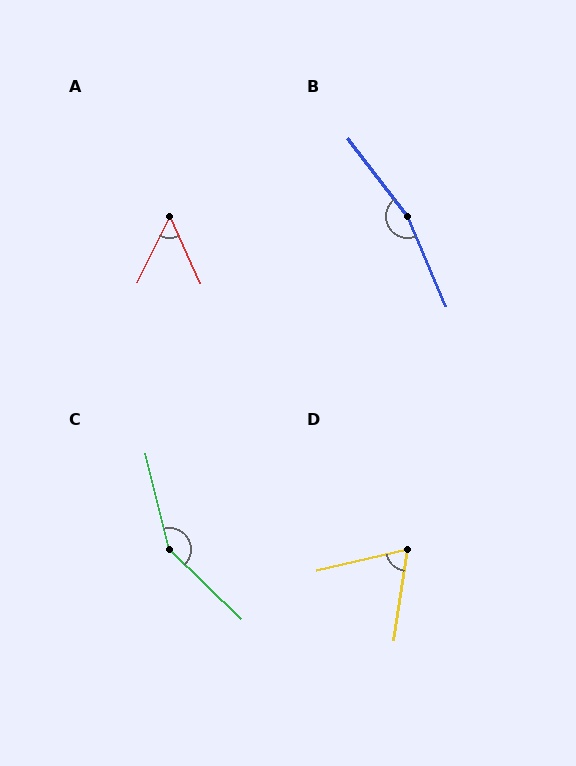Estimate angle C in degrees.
Approximately 148 degrees.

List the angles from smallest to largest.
A (51°), D (68°), C (148°), B (166°).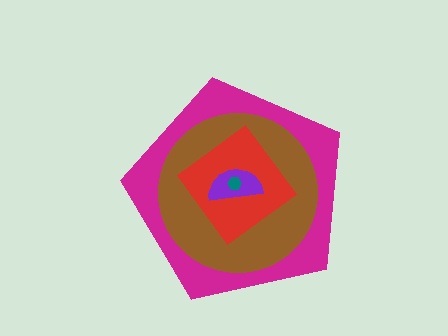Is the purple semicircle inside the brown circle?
Yes.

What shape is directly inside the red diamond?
The purple semicircle.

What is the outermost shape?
The magenta pentagon.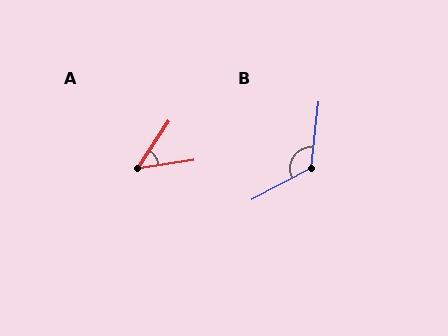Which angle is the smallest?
A, at approximately 47 degrees.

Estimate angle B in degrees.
Approximately 125 degrees.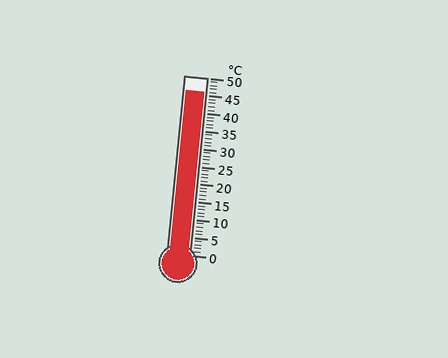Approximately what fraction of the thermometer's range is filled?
The thermometer is filled to approximately 90% of its range.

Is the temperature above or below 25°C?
The temperature is above 25°C.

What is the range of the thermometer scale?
The thermometer scale ranges from 0°C to 50°C.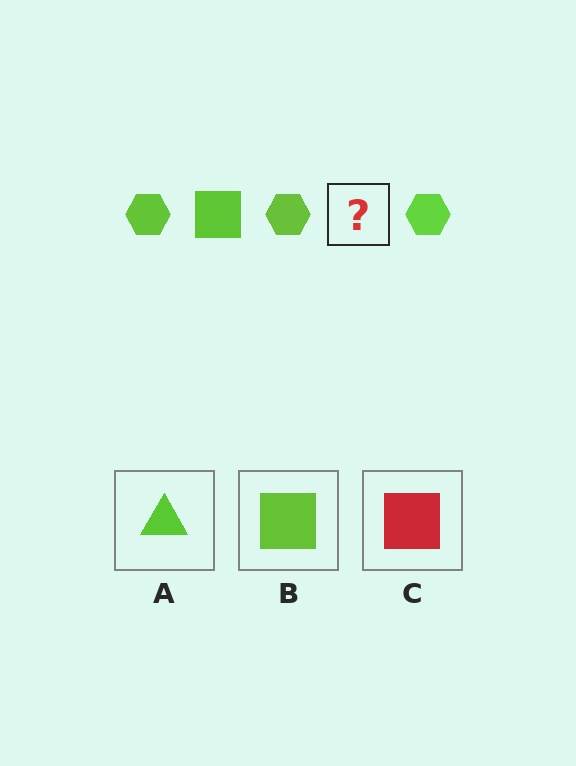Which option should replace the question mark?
Option B.